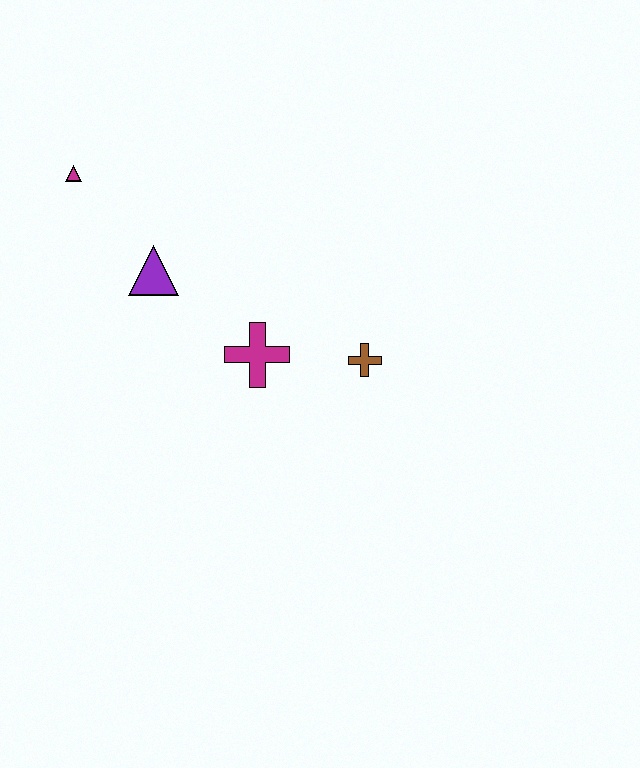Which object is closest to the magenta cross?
The brown cross is closest to the magenta cross.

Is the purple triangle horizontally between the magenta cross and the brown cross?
No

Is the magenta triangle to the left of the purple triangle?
Yes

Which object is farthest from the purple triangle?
The brown cross is farthest from the purple triangle.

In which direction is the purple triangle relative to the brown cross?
The purple triangle is to the left of the brown cross.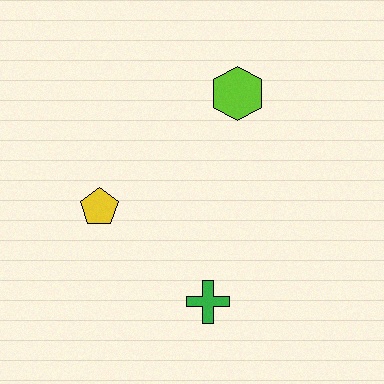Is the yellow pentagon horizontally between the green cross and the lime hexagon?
No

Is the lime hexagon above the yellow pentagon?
Yes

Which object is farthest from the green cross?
The lime hexagon is farthest from the green cross.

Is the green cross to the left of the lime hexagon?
Yes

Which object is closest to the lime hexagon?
The yellow pentagon is closest to the lime hexagon.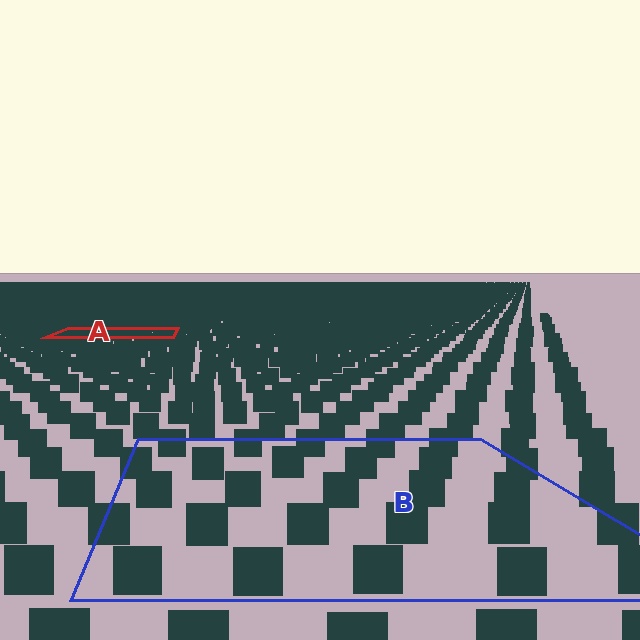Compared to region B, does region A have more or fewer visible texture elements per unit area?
Region A has more texture elements per unit area — they are packed more densely because it is farther away.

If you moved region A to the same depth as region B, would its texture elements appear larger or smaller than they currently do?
They would appear larger. At a closer depth, the same texture elements are projected at a bigger on-screen size.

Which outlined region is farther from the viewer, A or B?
Region A is farther from the viewer — the texture elements inside it appear smaller and more densely packed.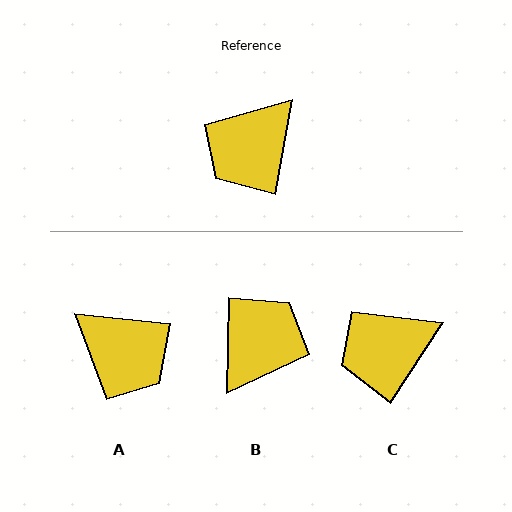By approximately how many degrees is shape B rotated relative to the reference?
Approximately 171 degrees clockwise.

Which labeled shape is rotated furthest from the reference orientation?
B, about 171 degrees away.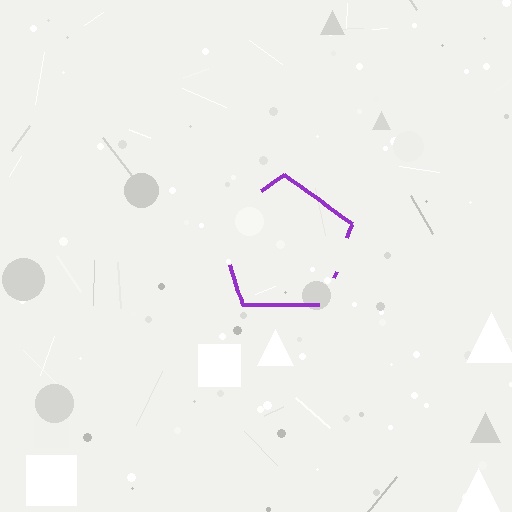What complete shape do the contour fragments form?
The contour fragments form a pentagon.